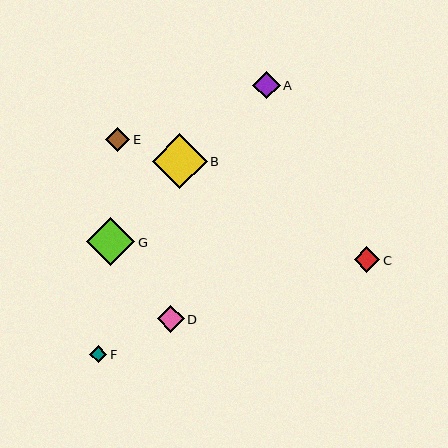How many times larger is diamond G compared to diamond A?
Diamond G is approximately 1.8 times the size of diamond A.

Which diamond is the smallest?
Diamond F is the smallest with a size of approximately 17 pixels.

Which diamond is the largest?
Diamond B is the largest with a size of approximately 55 pixels.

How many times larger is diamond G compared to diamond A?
Diamond G is approximately 1.8 times the size of diamond A.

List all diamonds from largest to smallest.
From largest to smallest: B, G, A, D, C, E, F.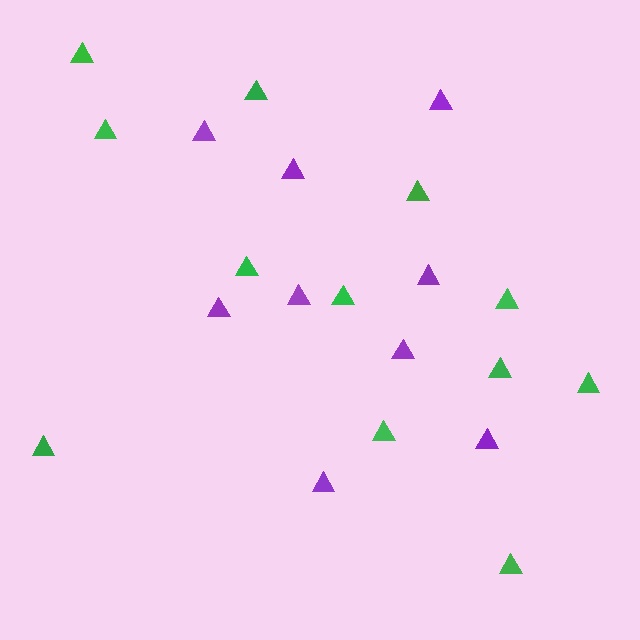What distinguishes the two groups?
There are 2 groups: one group of purple triangles (9) and one group of green triangles (12).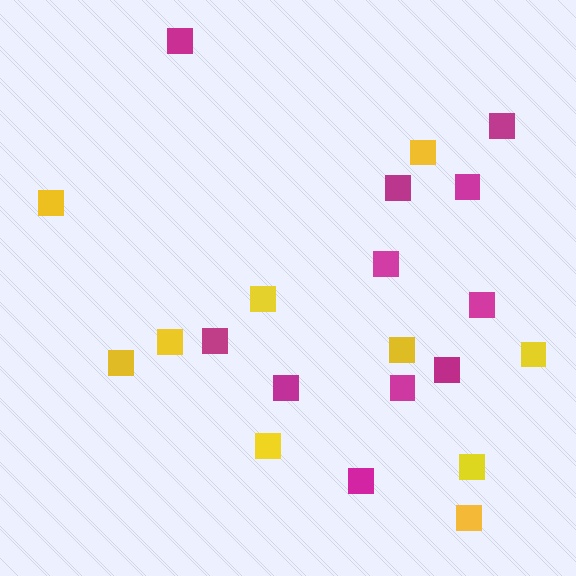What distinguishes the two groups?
There are 2 groups: one group of magenta squares (11) and one group of yellow squares (10).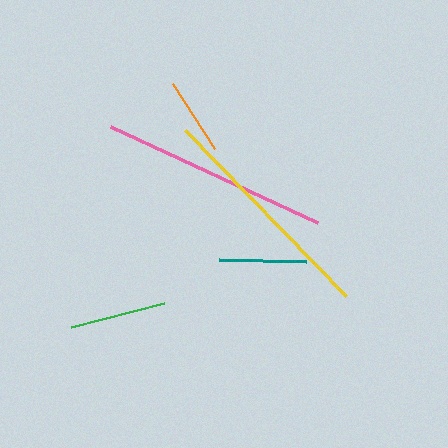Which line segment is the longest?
The yellow line is the longest at approximately 231 pixels.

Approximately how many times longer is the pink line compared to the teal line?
The pink line is approximately 2.6 times the length of the teal line.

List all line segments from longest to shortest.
From longest to shortest: yellow, pink, green, teal, orange.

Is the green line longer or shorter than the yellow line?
The yellow line is longer than the green line.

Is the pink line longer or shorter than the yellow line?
The yellow line is longer than the pink line.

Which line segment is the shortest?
The orange line is the shortest at approximately 78 pixels.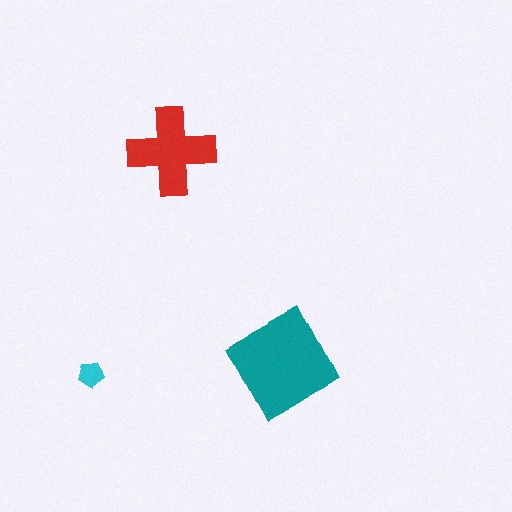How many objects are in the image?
There are 3 objects in the image.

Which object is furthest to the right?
The teal diamond is rightmost.